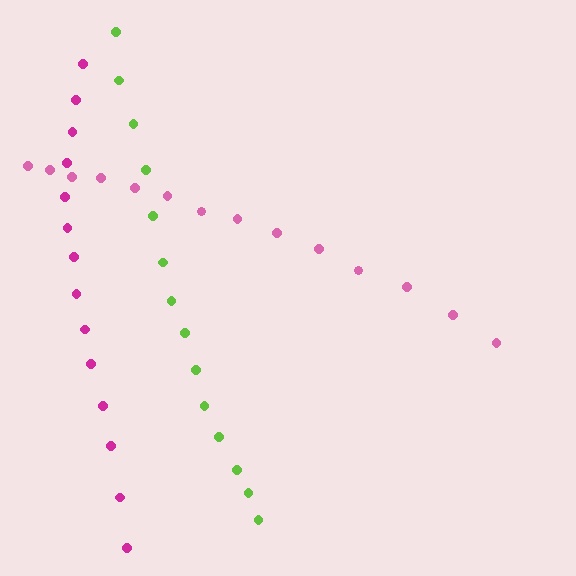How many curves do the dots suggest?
There are 3 distinct paths.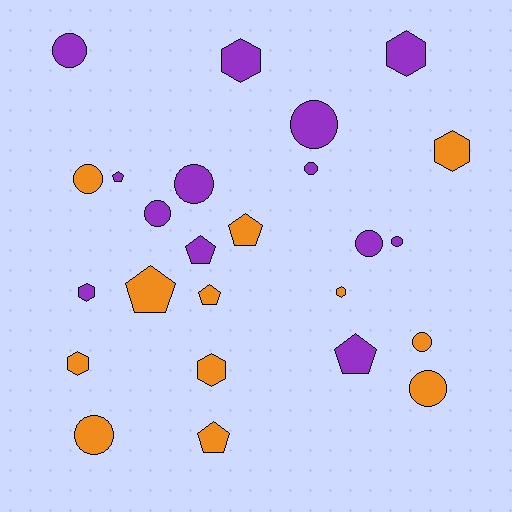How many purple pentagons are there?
There are 3 purple pentagons.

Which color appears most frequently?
Purple, with 13 objects.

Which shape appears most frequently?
Circle, with 11 objects.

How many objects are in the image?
There are 25 objects.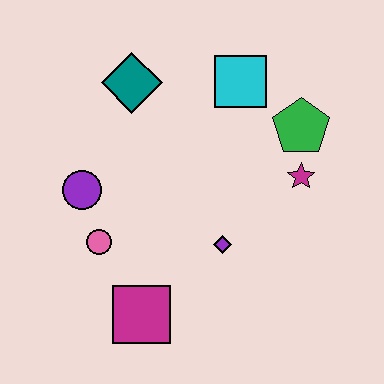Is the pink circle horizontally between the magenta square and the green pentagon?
No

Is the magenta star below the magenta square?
No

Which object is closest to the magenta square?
The pink circle is closest to the magenta square.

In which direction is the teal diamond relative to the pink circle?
The teal diamond is above the pink circle.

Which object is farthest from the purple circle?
The green pentagon is farthest from the purple circle.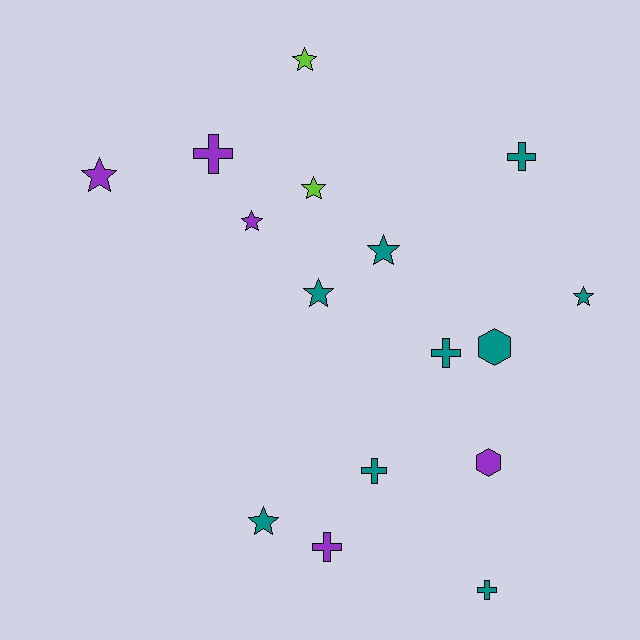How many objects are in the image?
There are 16 objects.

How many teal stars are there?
There are 4 teal stars.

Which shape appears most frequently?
Star, with 8 objects.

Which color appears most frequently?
Teal, with 9 objects.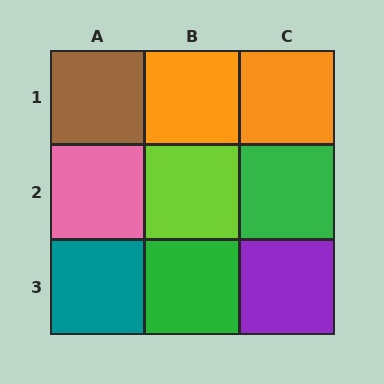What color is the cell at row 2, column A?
Pink.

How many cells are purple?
1 cell is purple.